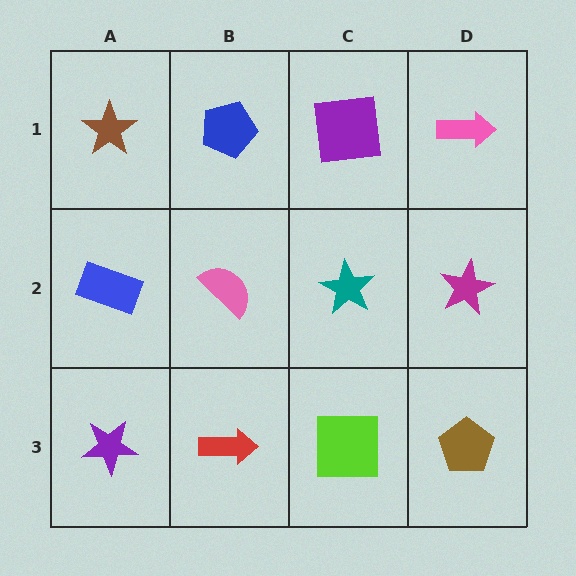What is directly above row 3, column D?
A magenta star.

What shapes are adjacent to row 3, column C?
A teal star (row 2, column C), a red arrow (row 3, column B), a brown pentagon (row 3, column D).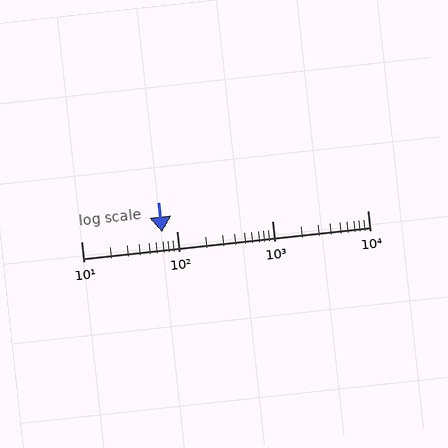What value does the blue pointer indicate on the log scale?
The pointer indicates approximately 71.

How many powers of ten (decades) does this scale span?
The scale spans 3 decades, from 10 to 10000.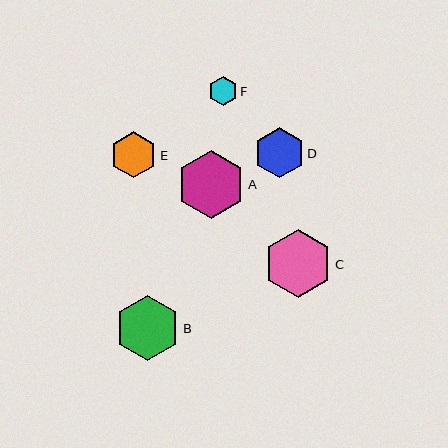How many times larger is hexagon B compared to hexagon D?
Hexagon B is approximately 1.3 times the size of hexagon D.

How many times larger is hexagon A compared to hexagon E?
Hexagon A is approximately 1.5 times the size of hexagon E.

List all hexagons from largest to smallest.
From largest to smallest: C, A, B, D, E, F.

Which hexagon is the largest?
Hexagon C is the largest with a size of approximately 68 pixels.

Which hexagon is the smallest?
Hexagon F is the smallest with a size of approximately 28 pixels.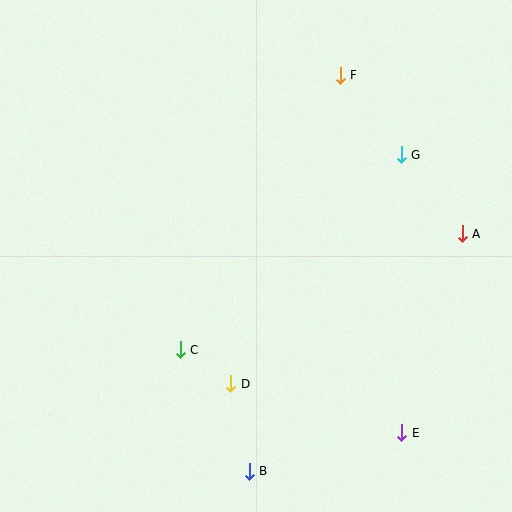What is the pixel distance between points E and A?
The distance between E and A is 208 pixels.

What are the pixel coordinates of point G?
Point G is at (401, 155).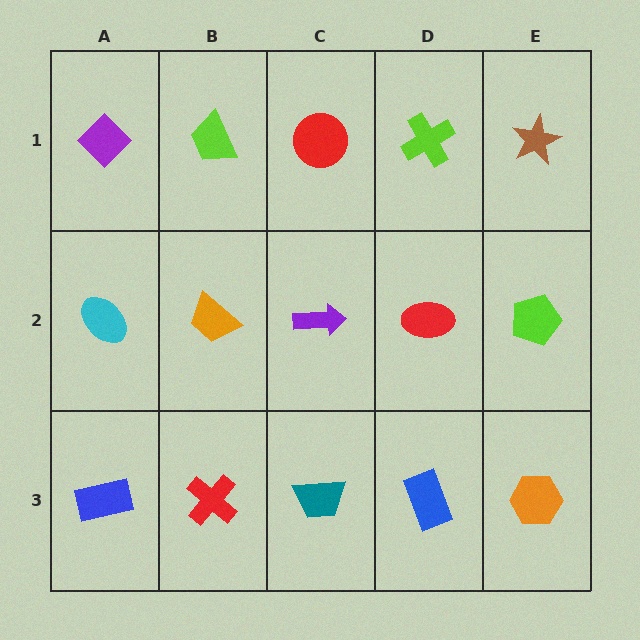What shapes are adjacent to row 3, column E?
A lime pentagon (row 2, column E), a blue rectangle (row 3, column D).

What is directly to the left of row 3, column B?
A blue rectangle.